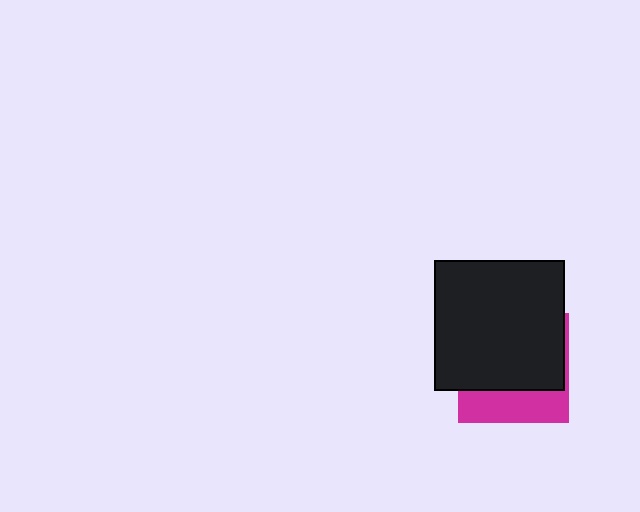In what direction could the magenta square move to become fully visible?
The magenta square could move down. That would shift it out from behind the black square entirely.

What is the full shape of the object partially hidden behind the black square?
The partially hidden object is a magenta square.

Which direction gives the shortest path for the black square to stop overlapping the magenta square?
Moving up gives the shortest separation.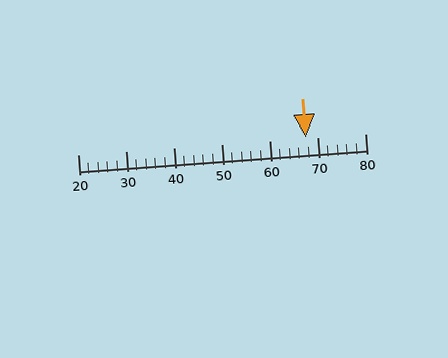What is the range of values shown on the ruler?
The ruler shows values from 20 to 80.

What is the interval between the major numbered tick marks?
The major tick marks are spaced 10 units apart.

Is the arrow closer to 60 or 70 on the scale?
The arrow is closer to 70.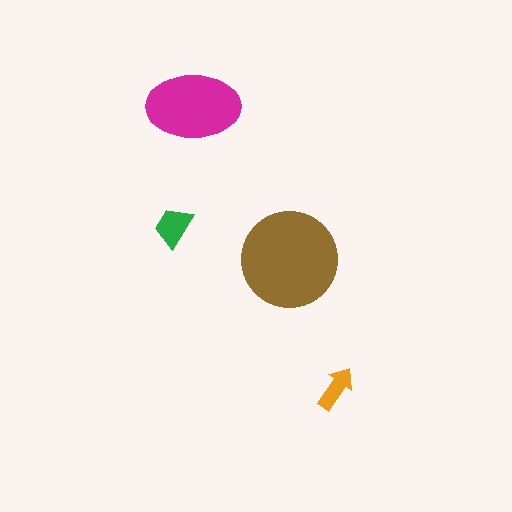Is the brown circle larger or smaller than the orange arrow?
Larger.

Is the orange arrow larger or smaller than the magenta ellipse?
Smaller.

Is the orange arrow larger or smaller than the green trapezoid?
Smaller.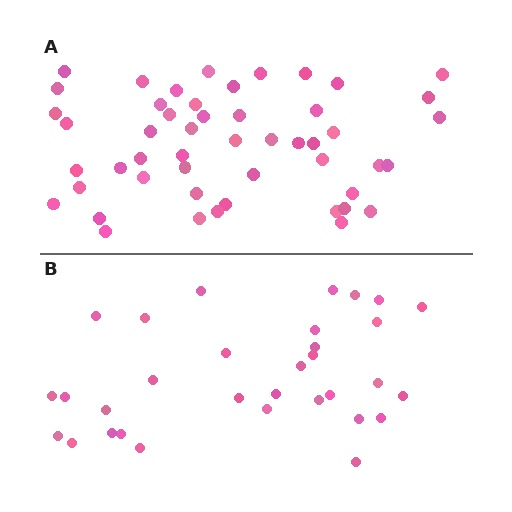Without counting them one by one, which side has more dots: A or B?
Region A (the top region) has more dots.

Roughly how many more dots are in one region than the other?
Region A has approximately 20 more dots than region B.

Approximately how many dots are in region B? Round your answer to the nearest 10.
About 30 dots. (The exact count is 32, which rounds to 30.)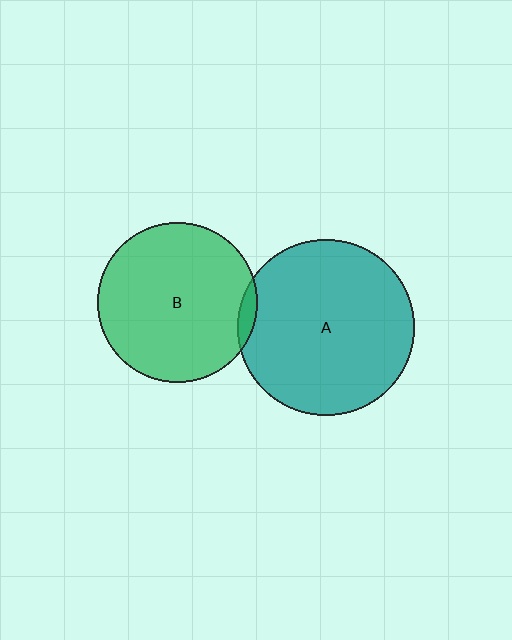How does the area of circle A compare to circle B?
Approximately 1.2 times.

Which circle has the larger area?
Circle A (teal).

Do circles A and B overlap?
Yes.